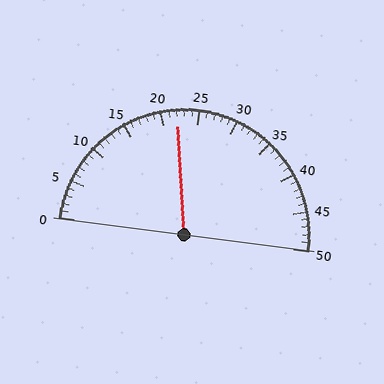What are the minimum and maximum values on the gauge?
The gauge ranges from 0 to 50.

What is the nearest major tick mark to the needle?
The nearest major tick mark is 20.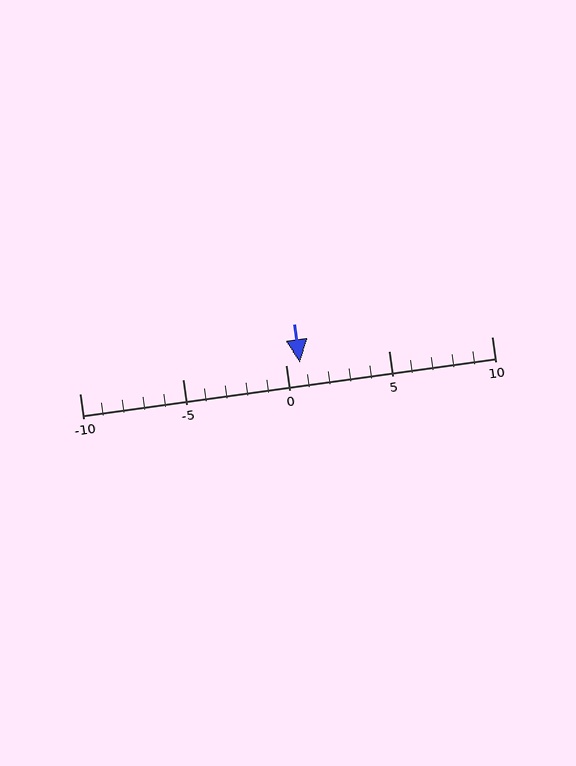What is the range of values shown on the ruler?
The ruler shows values from -10 to 10.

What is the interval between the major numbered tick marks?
The major tick marks are spaced 5 units apart.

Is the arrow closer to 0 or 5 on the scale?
The arrow is closer to 0.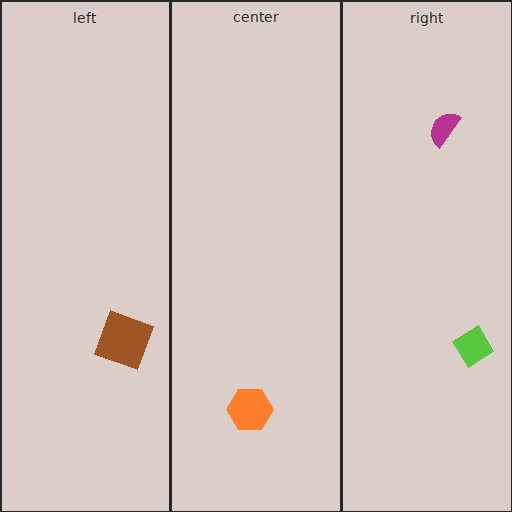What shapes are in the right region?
The magenta semicircle, the lime diamond.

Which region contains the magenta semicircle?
The right region.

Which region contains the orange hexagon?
The center region.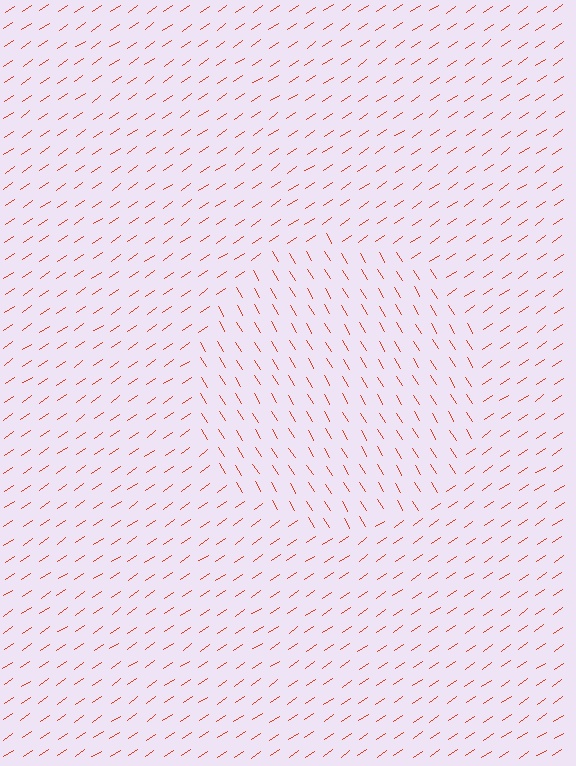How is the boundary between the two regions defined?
The boundary is defined purely by a change in line orientation (approximately 87 degrees difference). All lines are the same color and thickness.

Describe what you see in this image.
The image is filled with small red line segments. A circle region in the image has lines oriented differently from the surrounding lines, creating a visible texture boundary.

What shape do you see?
I see a circle.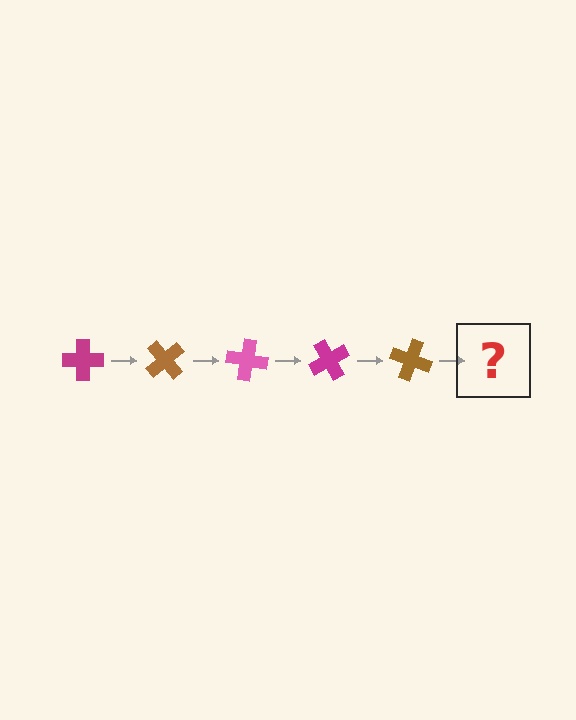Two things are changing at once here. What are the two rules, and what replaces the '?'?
The two rules are that it rotates 50 degrees each step and the color cycles through magenta, brown, and pink. The '?' should be a pink cross, rotated 250 degrees from the start.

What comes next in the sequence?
The next element should be a pink cross, rotated 250 degrees from the start.